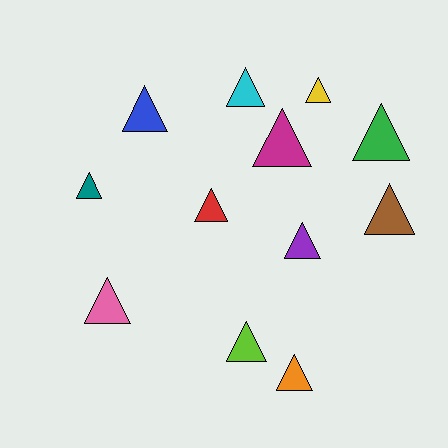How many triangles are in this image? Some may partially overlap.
There are 12 triangles.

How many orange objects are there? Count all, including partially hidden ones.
There is 1 orange object.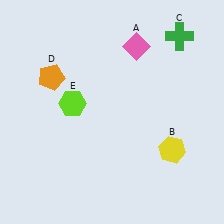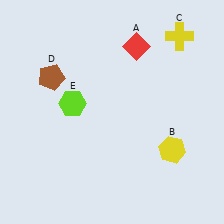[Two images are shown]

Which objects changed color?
A changed from pink to red. C changed from green to yellow. D changed from orange to brown.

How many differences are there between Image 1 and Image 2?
There are 3 differences between the two images.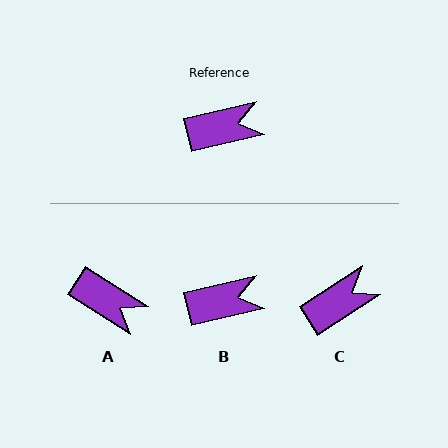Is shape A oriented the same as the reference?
No, it is off by about 45 degrees.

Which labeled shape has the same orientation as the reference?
B.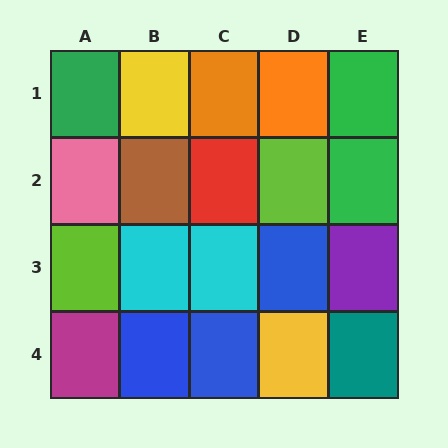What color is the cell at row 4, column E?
Teal.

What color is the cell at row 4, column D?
Yellow.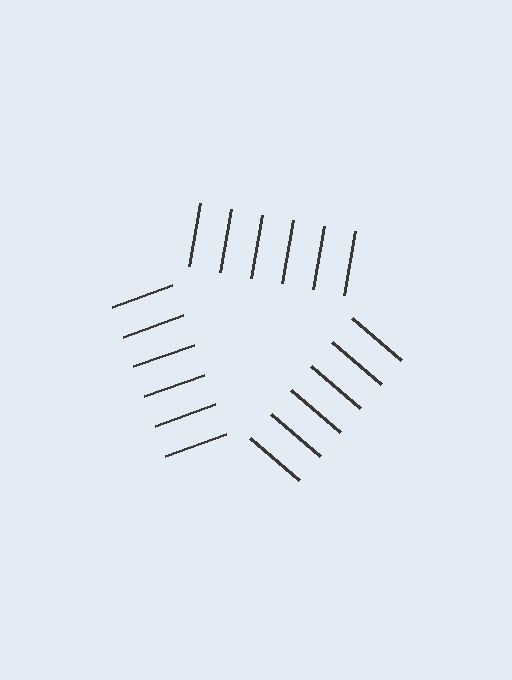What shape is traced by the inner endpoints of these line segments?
An illusory triangle — the line segments terminate on its edges but no continuous stroke is drawn.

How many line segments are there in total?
18 — 6 along each of the 3 edges.